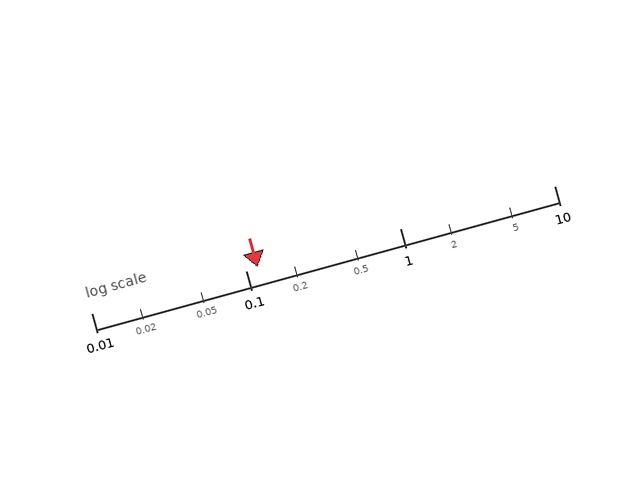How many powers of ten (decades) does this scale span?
The scale spans 3 decades, from 0.01 to 10.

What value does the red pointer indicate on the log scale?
The pointer indicates approximately 0.12.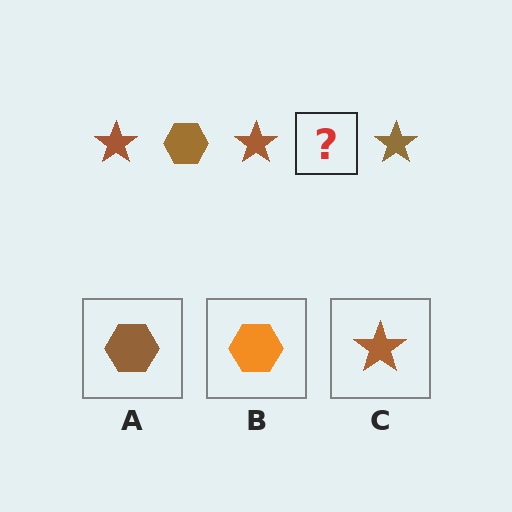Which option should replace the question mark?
Option A.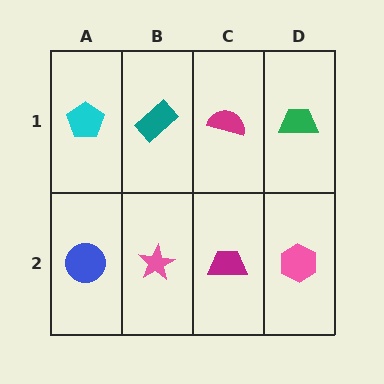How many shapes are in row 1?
4 shapes.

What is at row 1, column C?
A magenta semicircle.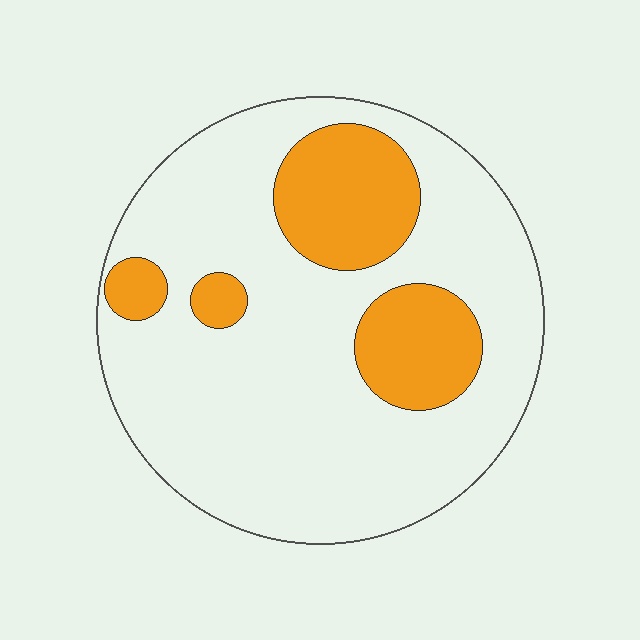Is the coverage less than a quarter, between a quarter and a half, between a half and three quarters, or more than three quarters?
Less than a quarter.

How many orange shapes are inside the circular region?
4.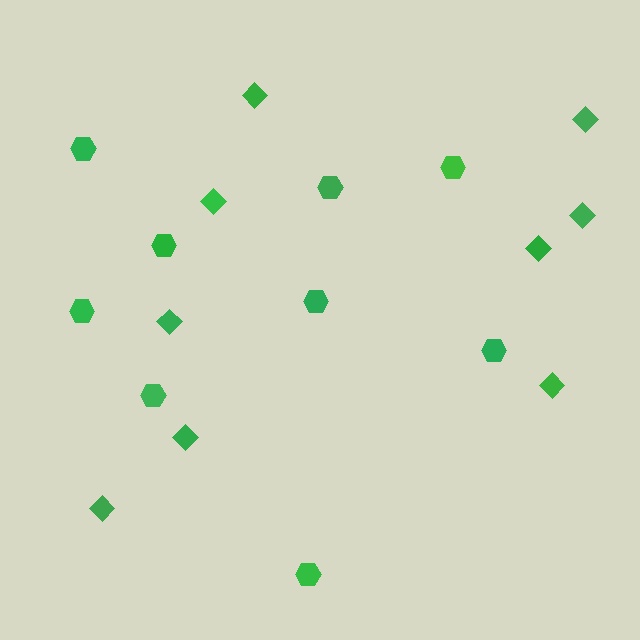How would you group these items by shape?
There are 2 groups: one group of hexagons (9) and one group of diamonds (9).